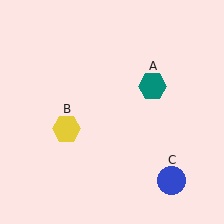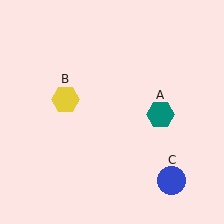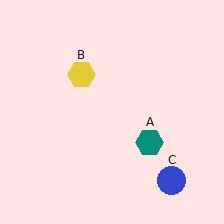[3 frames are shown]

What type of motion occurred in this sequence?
The teal hexagon (object A), yellow hexagon (object B) rotated clockwise around the center of the scene.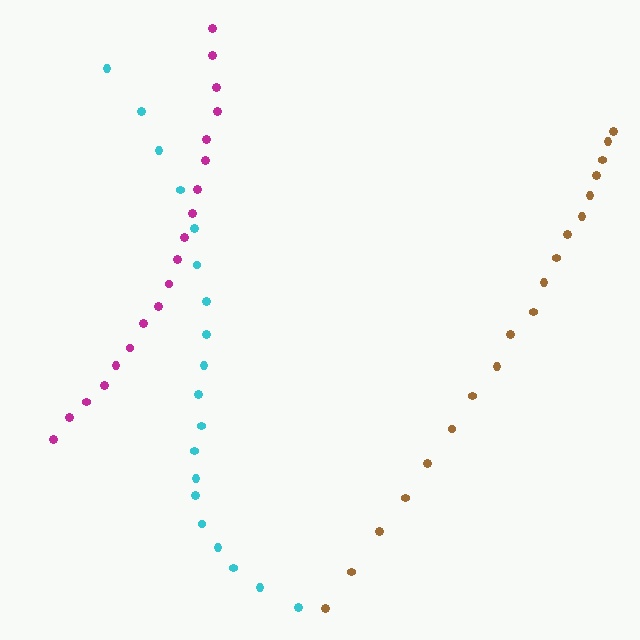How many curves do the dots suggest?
There are 3 distinct paths.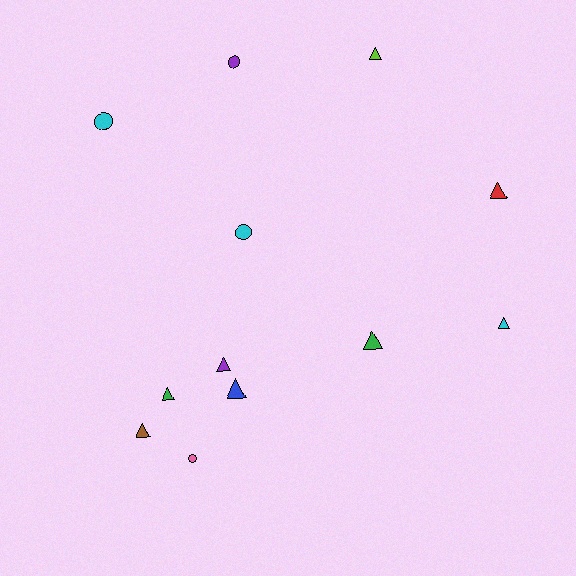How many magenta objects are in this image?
There are no magenta objects.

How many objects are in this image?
There are 12 objects.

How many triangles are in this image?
There are 8 triangles.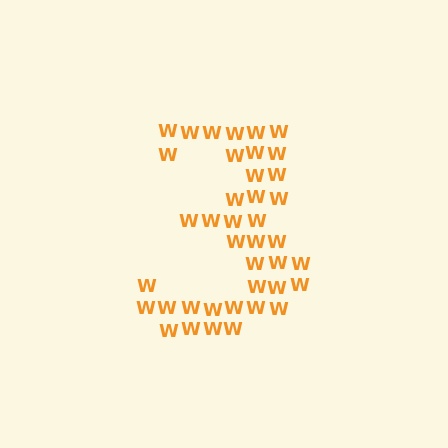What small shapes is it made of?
It is made of small letter W's.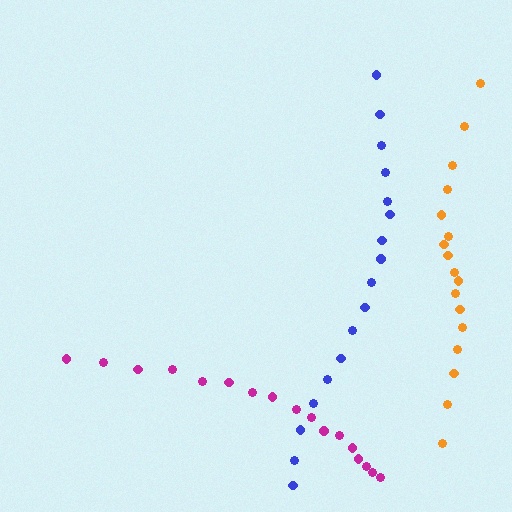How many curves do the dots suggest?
There are 3 distinct paths.